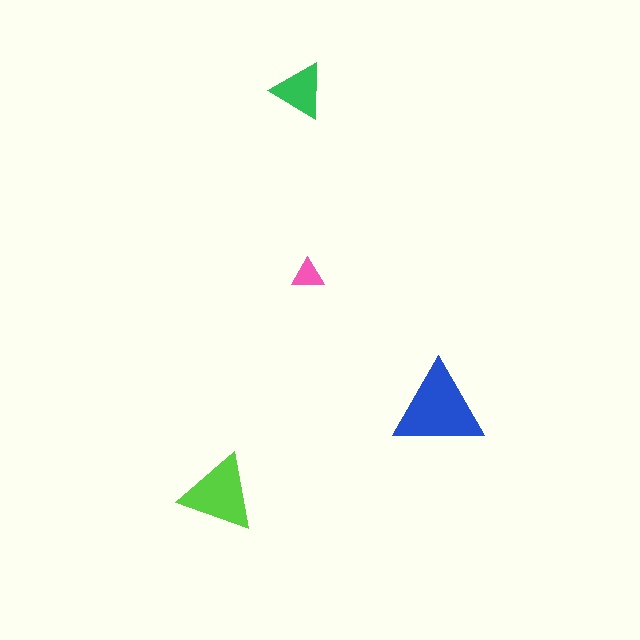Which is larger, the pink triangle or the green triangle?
The green one.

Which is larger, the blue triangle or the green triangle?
The blue one.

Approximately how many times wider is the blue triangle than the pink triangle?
About 3 times wider.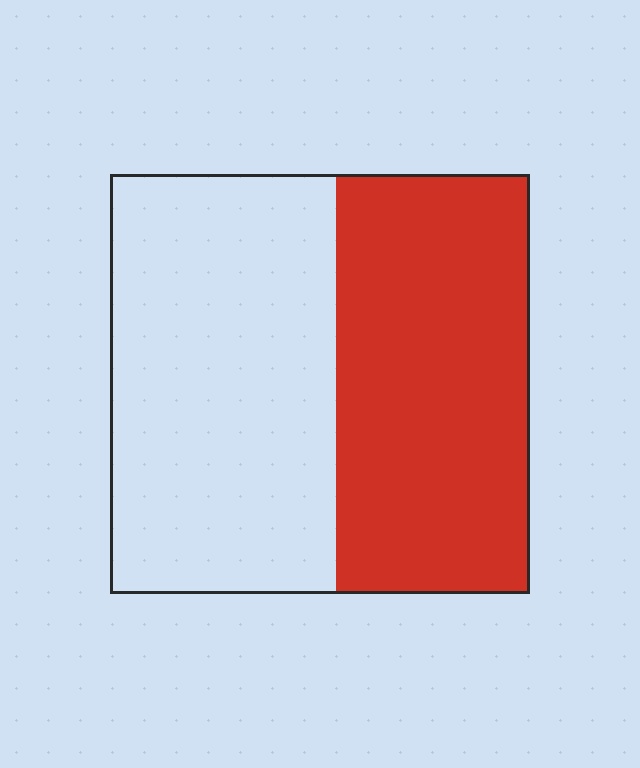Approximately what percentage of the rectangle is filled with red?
Approximately 45%.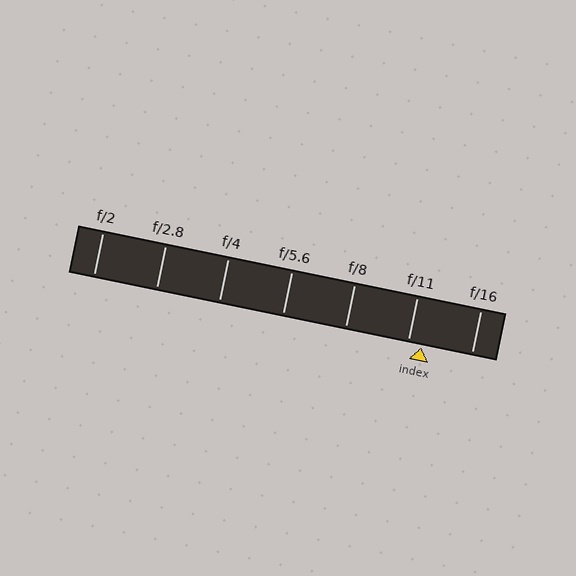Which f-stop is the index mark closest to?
The index mark is closest to f/11.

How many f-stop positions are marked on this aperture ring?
There are 7 f-stop positions marked.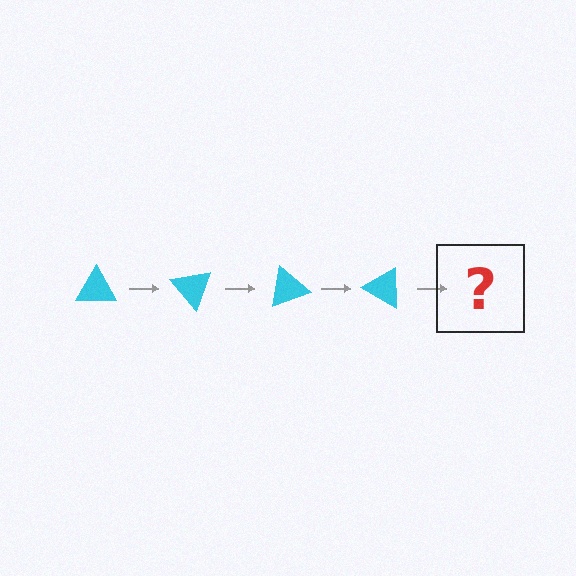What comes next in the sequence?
The next element should be a cyan triangle rotated 200 degrees.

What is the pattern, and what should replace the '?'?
The pattern is that the triangle rotates 50 degrees each step. The '?' should be a cyan triangle rotated 200 degrees.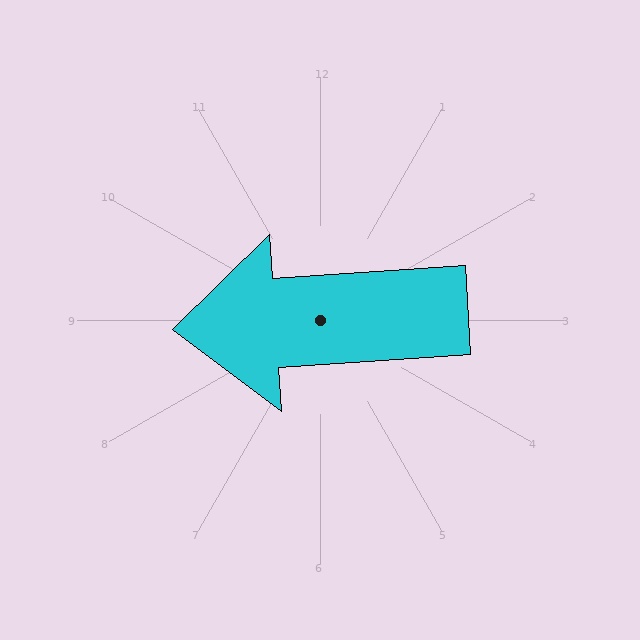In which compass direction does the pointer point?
West.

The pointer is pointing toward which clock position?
Roughly 9 o'clock.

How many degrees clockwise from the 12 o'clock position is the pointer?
Approximately 266 degrees.